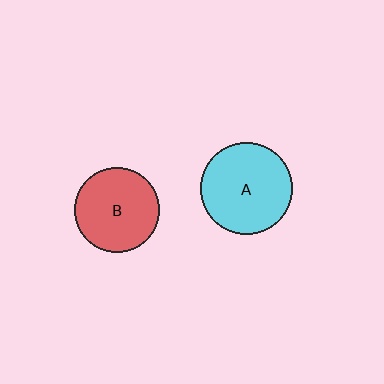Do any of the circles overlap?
No, none of the circles overlap.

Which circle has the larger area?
Circle A (cyan).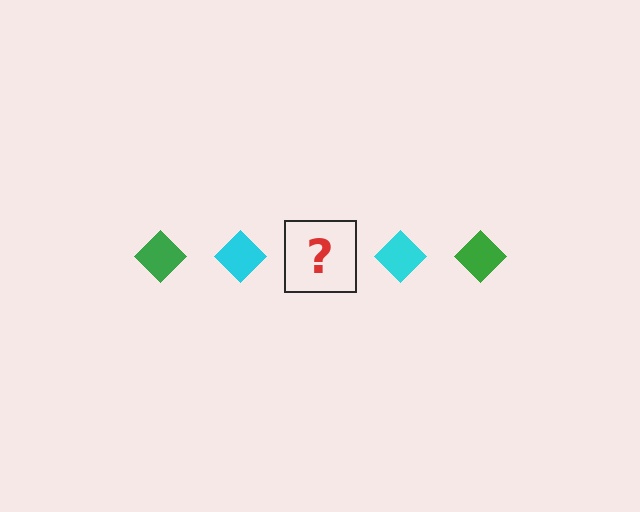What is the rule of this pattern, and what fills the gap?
The rule is that the pattern cycles through green, cyan diamonds. The gap should be filled with a green diamond.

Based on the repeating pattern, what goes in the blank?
The blank should be a green diamond.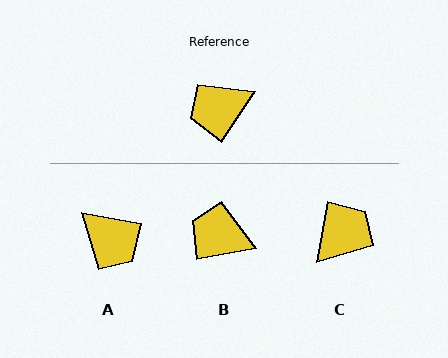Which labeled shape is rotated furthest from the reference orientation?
C, about 156 degrees away.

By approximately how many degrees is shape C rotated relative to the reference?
Approximately 156 degrees clockwise.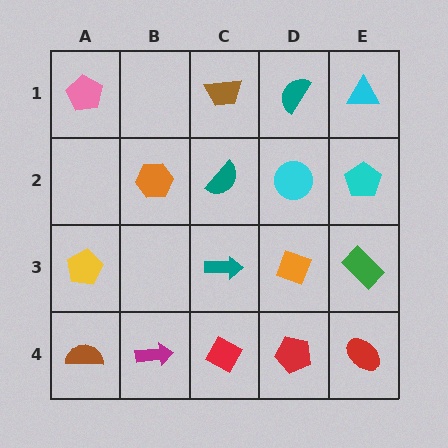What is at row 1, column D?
A teal semicircle.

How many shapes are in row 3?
4 shapes.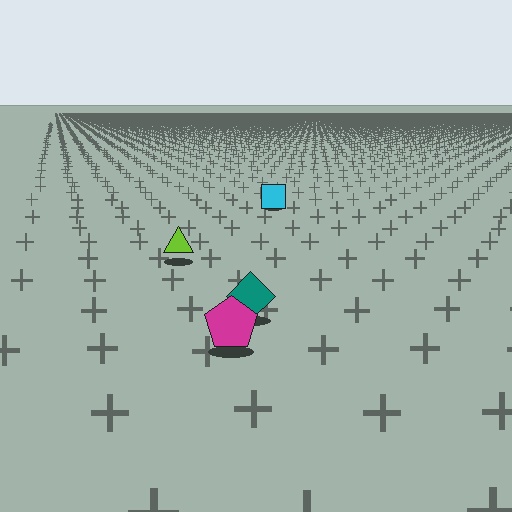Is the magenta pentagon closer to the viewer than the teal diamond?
Yes. The magenta pentagon is closer — you can tell from the texture gradient: the ground texture is coarser near it.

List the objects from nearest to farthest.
From nearest to farthest: the magenta pentagon, the teal diamond, the lime triangle, the cyan square.